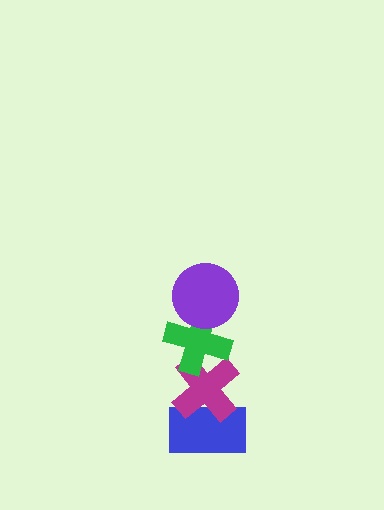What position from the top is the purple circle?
The purple circle is 1st from the top.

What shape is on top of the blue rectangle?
The magenta cross is on top of the blue rectangle.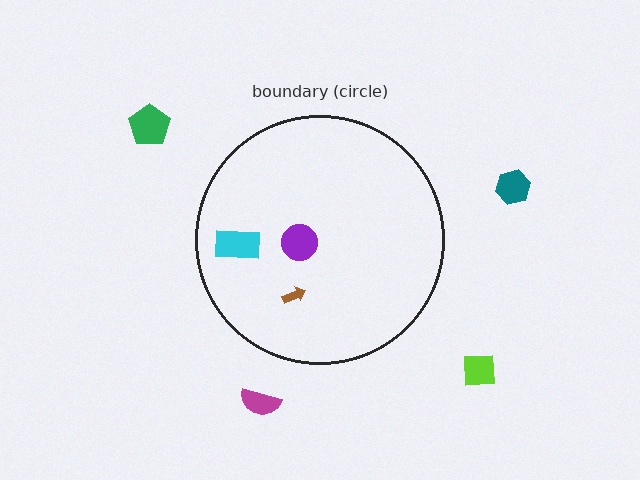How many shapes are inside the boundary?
3 inside, 4 outside.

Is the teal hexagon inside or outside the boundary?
Outside.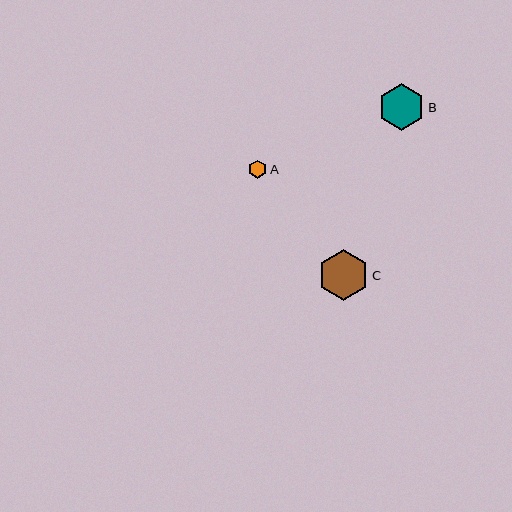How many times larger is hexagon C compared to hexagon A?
Hexagon C is approximately 2.8 times the size of hexagon A.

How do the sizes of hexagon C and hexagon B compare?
Hexagon C and hexagon B are approximately the same size.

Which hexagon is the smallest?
Hexagon A is the smallest with a size of approximately 18 pixels.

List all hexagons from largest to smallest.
From largest to smallest: C, B, A.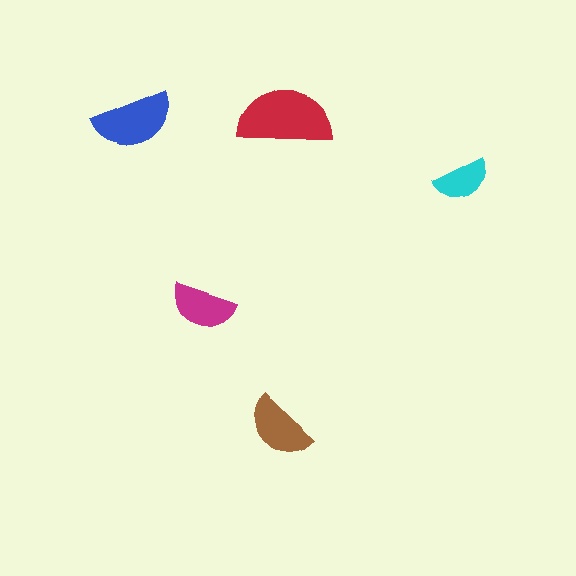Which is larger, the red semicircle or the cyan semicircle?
The red one.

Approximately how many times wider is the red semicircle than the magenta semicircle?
About 1.5 times wider.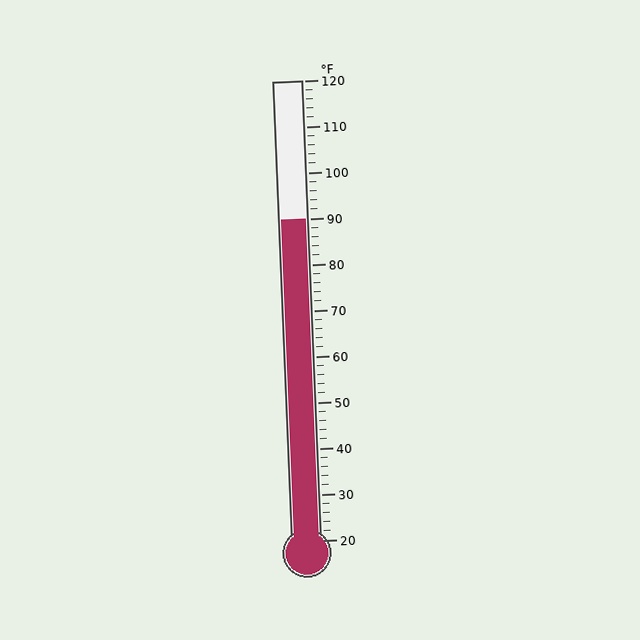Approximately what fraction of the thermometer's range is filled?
The thermometer is filled to approximately 70% of its range.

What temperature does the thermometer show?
The thermometer shows approximately 90°F.